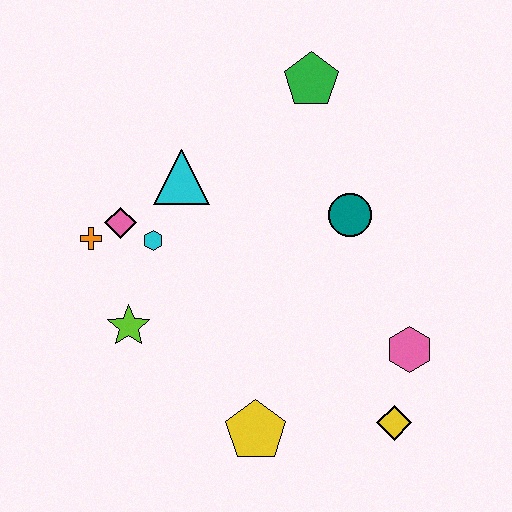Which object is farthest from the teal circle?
The orange cross is farthest from the teal circle.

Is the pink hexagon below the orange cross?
Yes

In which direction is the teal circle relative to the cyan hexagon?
The teal circle is to the right of the cyan hexagon.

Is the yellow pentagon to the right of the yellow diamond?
No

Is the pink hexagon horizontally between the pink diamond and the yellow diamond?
No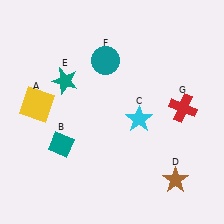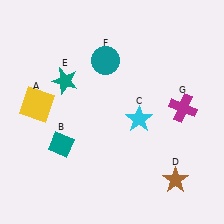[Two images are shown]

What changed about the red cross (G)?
In Image 1, G is red. In Image 2, it changed to magenta.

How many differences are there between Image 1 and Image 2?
There is 1 difference between the two images.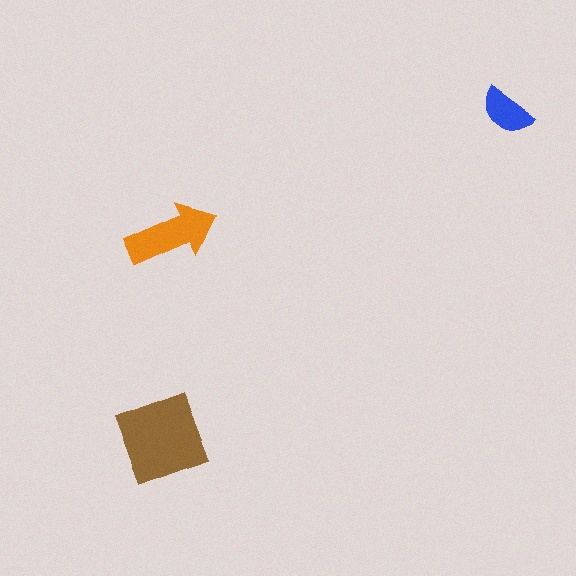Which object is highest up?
The blue semicircle is topmost.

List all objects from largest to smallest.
The brown diamond, the orange arrow, the blue semicircle.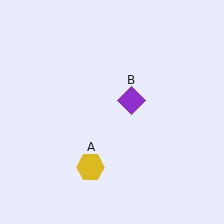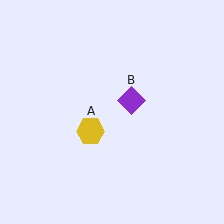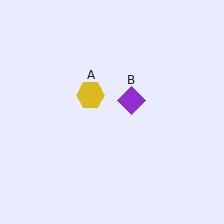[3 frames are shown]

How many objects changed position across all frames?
1 object changed position: yellow hexagon (object A).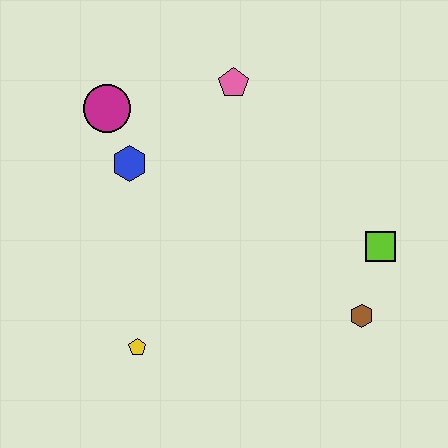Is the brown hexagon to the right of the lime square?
No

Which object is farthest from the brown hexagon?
The magenta circle is farthest from the brown hexagon.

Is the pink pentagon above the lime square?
Yes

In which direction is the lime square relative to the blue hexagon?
The lime square is to the right of the blue hexagon.